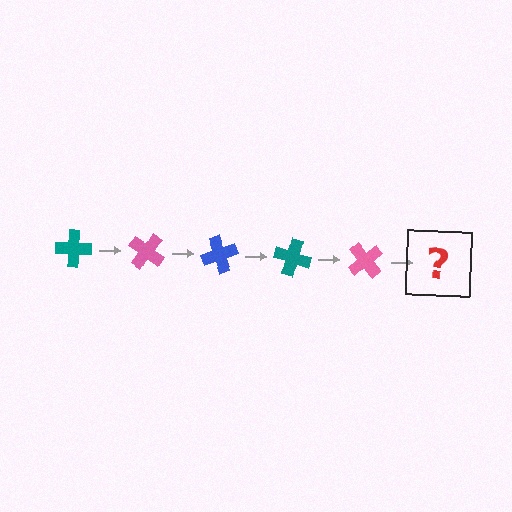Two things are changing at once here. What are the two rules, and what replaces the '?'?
The two rules are that it rotates 35 degrees each step and the color cycles through teal, pink, and blue. The '?' should be a blue cross, rotated 175 degrees from the start.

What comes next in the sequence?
The next element should be a blue cross, rotated 175 degrees from the start.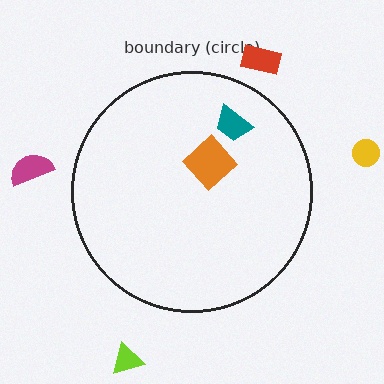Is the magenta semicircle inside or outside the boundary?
Outside.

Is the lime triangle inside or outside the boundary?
Outside.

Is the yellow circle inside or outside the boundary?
Outside.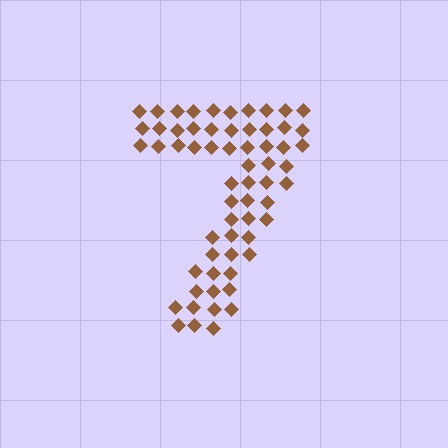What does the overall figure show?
The overall figure shows the digit 7.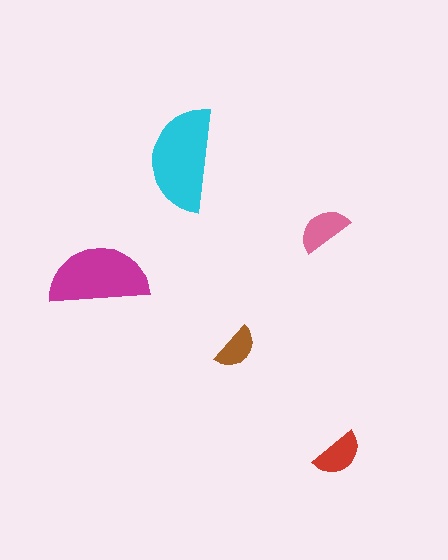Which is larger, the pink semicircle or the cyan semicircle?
The cyan one.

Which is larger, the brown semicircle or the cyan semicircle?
The cyan one.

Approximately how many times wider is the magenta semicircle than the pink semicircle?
About 2 times wider.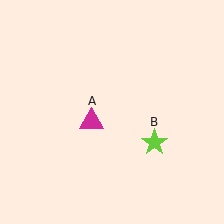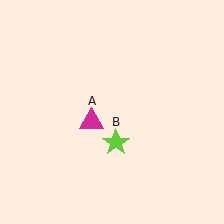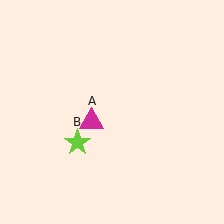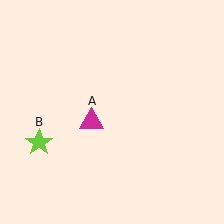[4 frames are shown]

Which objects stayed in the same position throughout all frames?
Magenta triangle (object A) remained stationary.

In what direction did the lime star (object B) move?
The lime star (object B) moved left.